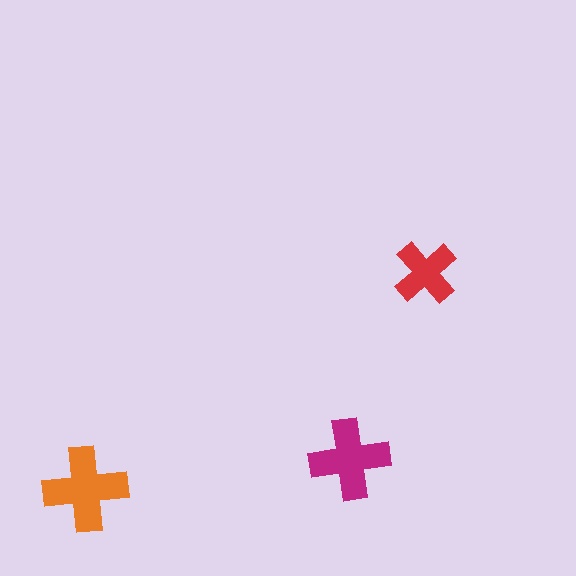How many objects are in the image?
There are 3 objects in the image.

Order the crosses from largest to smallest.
the orange one, the magenta one, the red one.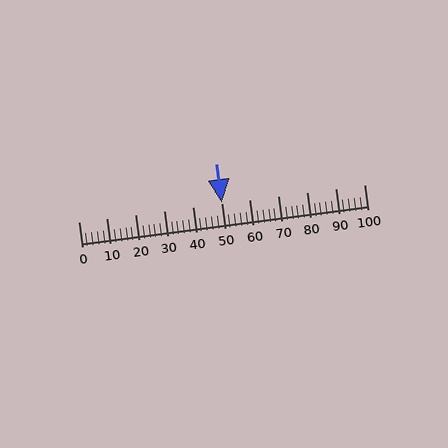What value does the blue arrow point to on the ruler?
The blue arrow points to approximately 50.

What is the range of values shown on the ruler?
The ruler shows values from 0 to 100.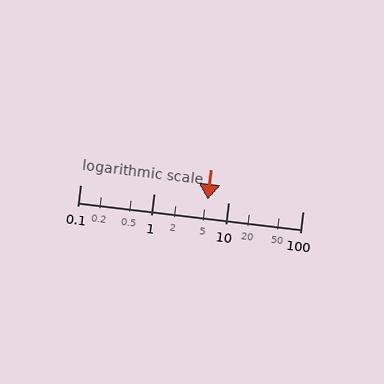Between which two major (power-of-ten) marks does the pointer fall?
The pointer is between 1 and 10.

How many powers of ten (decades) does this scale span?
The scale spans 3 decades, from 0.1 to 100.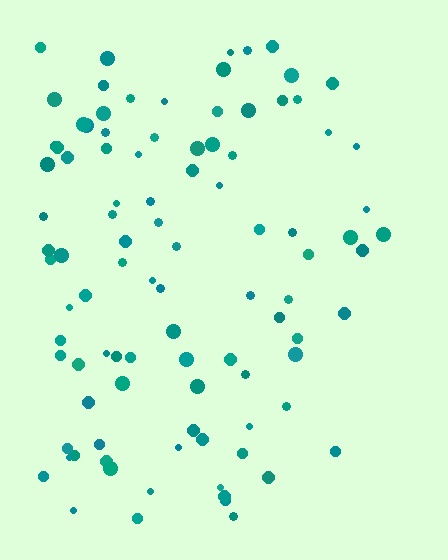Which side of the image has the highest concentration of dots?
The left.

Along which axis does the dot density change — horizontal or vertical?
Horizontal.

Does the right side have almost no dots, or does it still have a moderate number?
Still a moderate number, just noticeably fewer than the left.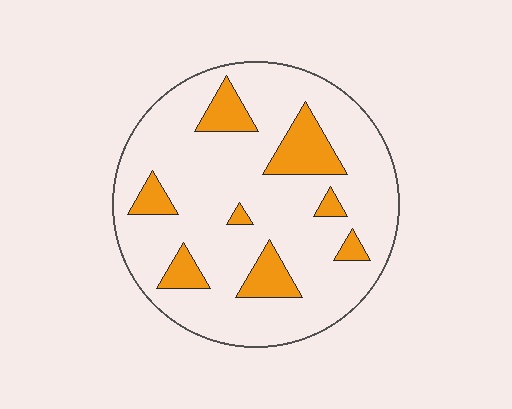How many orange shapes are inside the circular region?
8.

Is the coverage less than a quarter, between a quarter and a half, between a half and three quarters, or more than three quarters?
Less than a quarter.